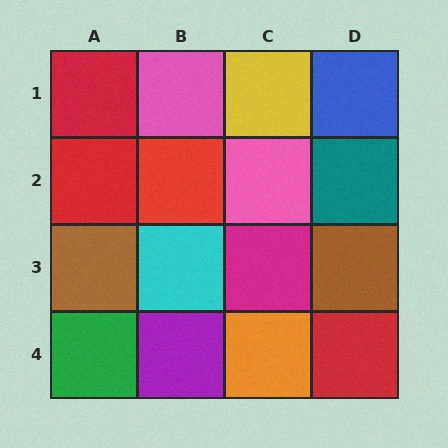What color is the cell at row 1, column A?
Red.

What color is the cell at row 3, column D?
Brown.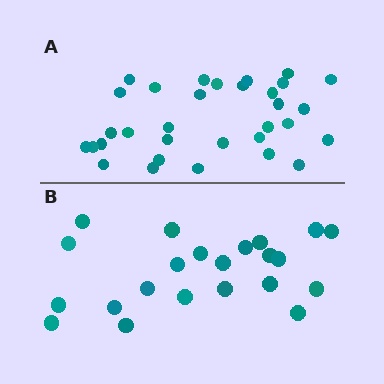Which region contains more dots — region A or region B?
Region A (the top region) has more dots.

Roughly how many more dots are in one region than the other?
Region A has roughly 10 or so more dots than region B.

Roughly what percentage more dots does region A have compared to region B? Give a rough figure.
About 45% more.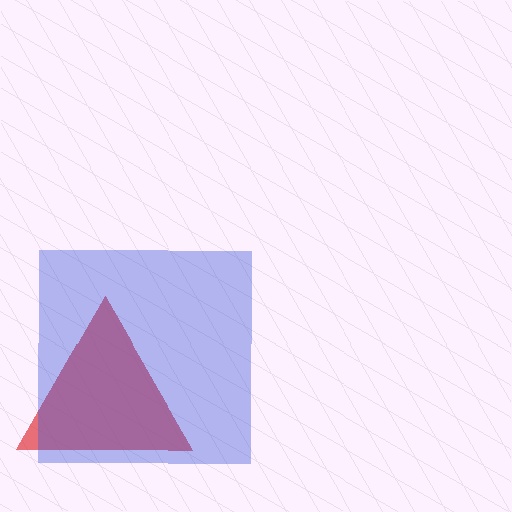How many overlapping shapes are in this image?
There are 2 overlapping shapes in the image.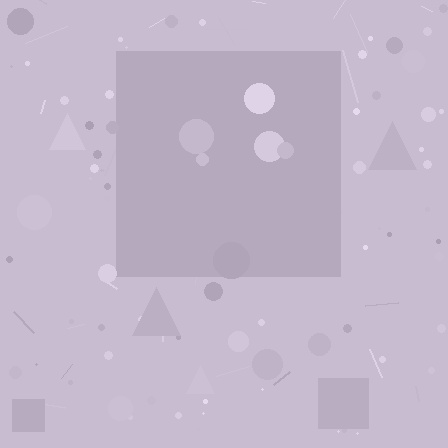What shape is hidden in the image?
A square is hidden in the image.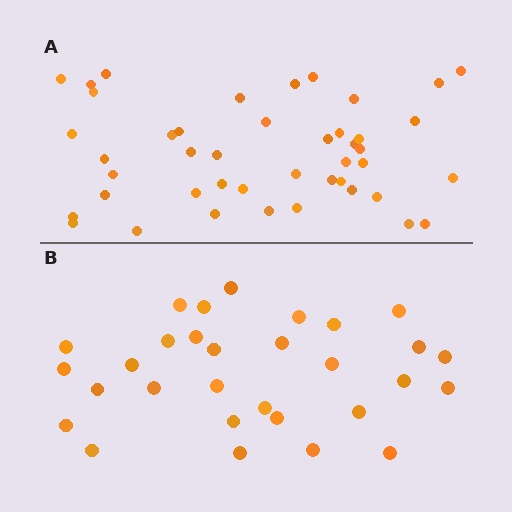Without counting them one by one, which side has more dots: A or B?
Region A (the top region) has more dots.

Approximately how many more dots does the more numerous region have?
Region A has approximately 15 more dots than region B.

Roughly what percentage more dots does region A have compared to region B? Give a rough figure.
About 45% more.